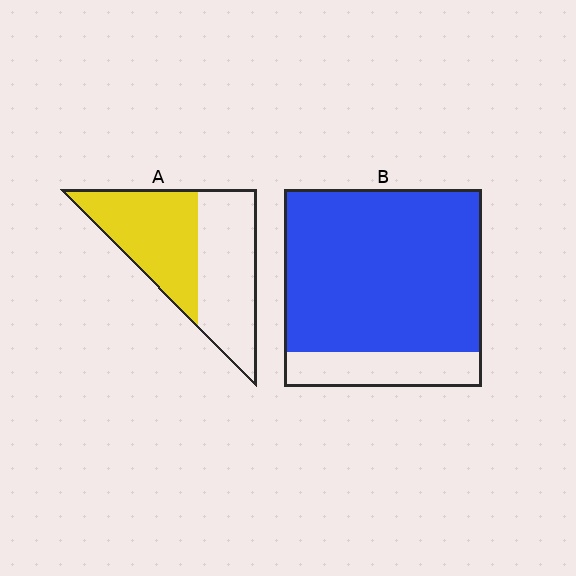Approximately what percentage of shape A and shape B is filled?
A is approximately 50% and B is approximately 80%.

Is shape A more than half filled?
Roughly half.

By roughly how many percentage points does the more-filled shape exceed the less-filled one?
By roughly 35 percentage points (B over A).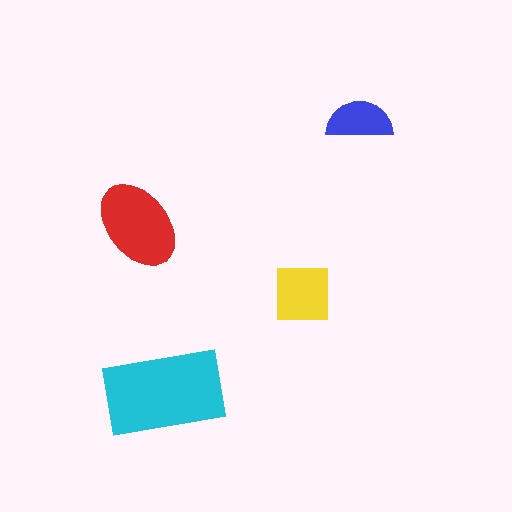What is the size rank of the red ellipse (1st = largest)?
2nd.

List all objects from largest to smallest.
The cyan rectangle, the red ellipse, the yellow square, the blue semicircle.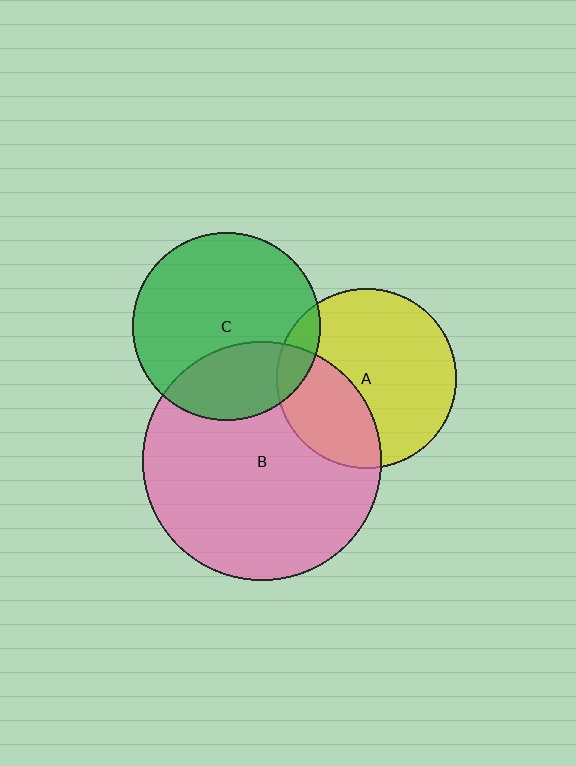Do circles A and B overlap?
Yes.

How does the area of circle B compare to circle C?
Approximately 1.6 times.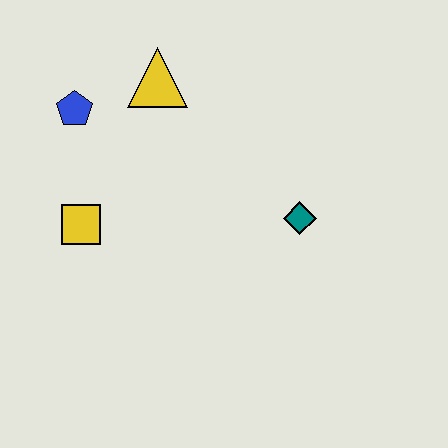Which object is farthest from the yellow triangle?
The teal diamond is farthest from the yellow triangle.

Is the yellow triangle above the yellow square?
Yes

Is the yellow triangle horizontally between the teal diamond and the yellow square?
Yes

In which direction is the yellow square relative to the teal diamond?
The yellow square is to the left of the teal diamond.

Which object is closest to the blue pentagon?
The yellow triangle is closest to the blue pentagon.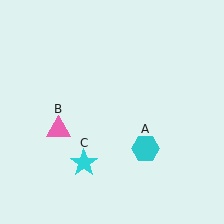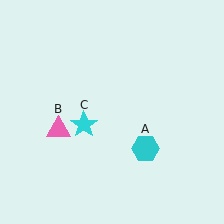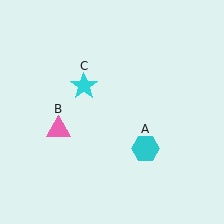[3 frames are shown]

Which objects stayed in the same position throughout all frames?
Cyan hexagon (object A) and pink triangle (object B) remained stationary.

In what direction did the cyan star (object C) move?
The cyan star (object C) moved up.